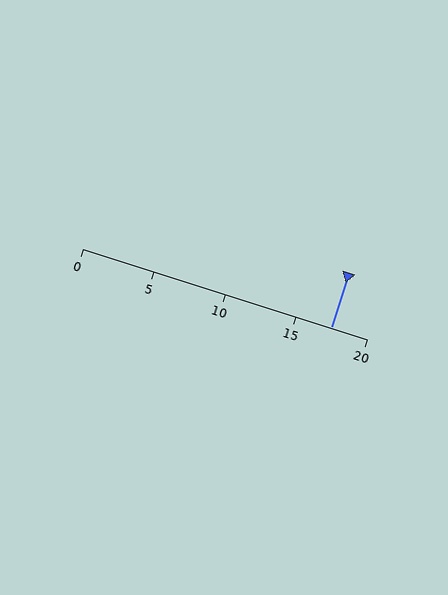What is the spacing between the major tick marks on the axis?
The major ticks are spaced 5 apart.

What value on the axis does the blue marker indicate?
The marker indicates approximately 17.5.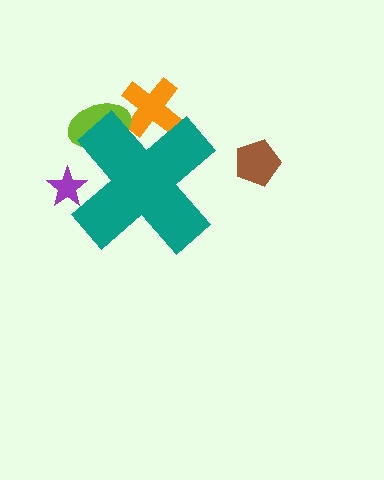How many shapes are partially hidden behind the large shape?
3 shapes are partially hidden.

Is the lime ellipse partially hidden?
Yes, the lime ellipse is partially hidden behind the teal cross.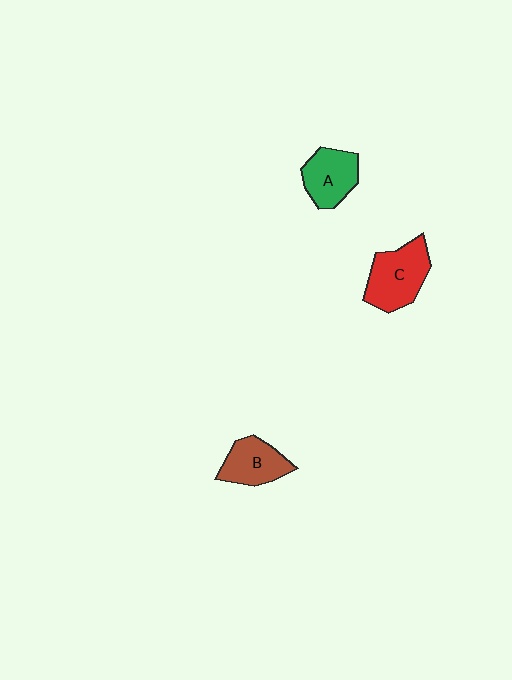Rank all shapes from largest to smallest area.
From largest to smallest: C (red), A (green), B (brown).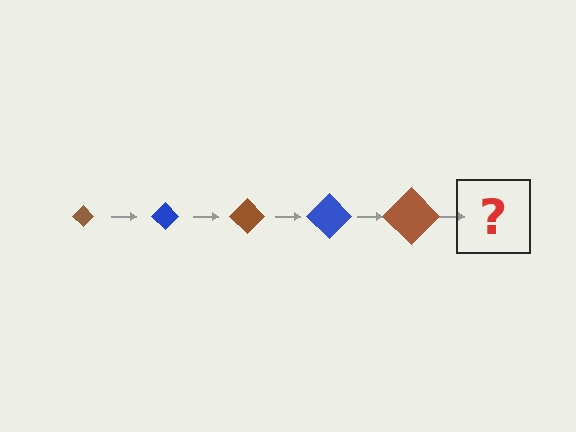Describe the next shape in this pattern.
It should be a blue diamond, larger than the previous one.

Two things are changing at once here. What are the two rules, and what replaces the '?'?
The two rules are that the diamond grows larger each step and the color cycles through brown and blue. The '?' should be a blue diamond, larger than the previous one.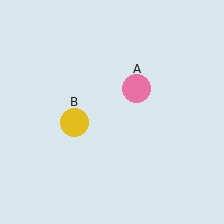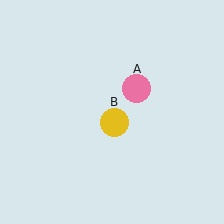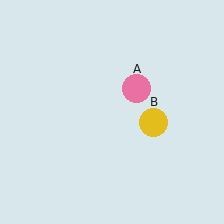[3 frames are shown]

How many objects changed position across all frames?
1 object changed position: yellow circle (object B).